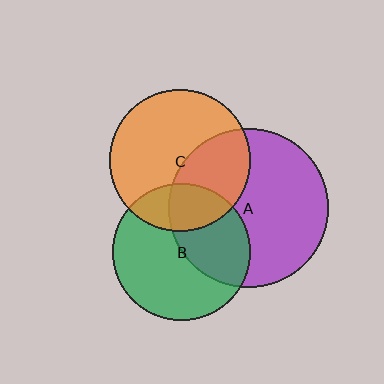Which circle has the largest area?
Circle A (purple).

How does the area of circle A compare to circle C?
Approximately 1.3 times.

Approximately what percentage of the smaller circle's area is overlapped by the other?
Approximately 40%.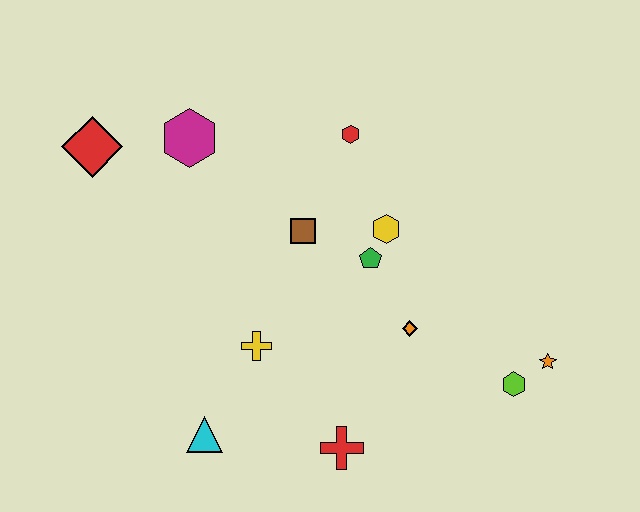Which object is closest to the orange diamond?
The green pentagon is closest to the orange diamond.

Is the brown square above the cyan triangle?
Yes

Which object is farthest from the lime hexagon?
The red diamond is farthest from the lime hexagon.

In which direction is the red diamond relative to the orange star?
The red diamond is to the left of the orange star.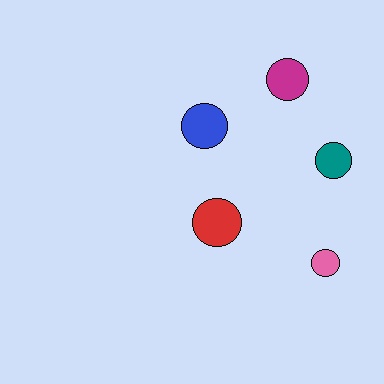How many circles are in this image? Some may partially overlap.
There are 5 circles.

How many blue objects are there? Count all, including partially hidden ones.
There is 1 blue object.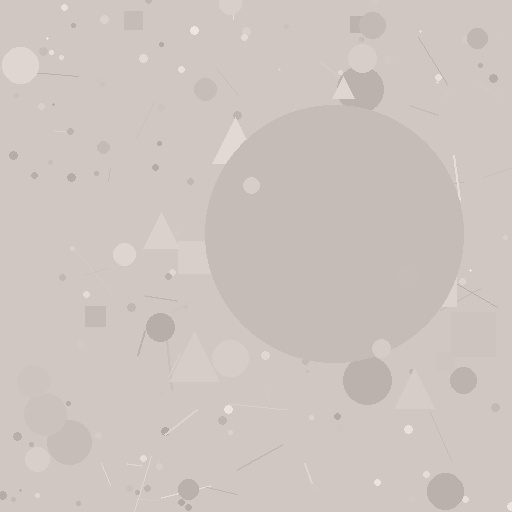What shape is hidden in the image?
A circle is hidden in the image.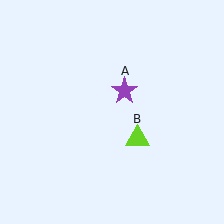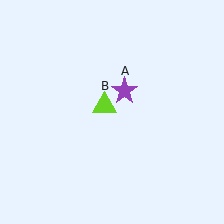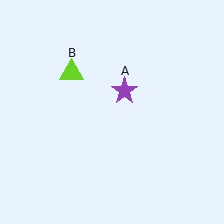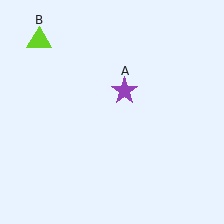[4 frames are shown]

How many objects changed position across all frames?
1 object changed position: lime triangle (object B).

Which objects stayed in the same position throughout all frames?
Purple star (object A) remained stationary.